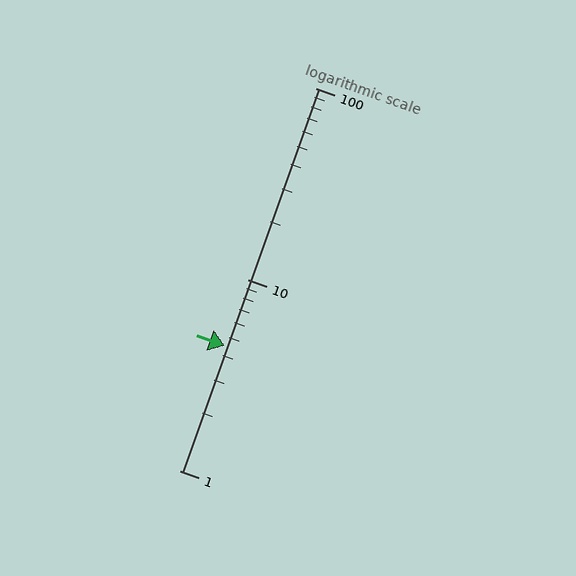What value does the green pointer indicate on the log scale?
The pointer indicates approximately 4.5.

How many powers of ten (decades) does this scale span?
The scale spans 2 decades, from 1 to 100.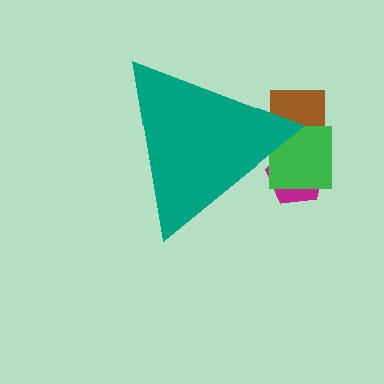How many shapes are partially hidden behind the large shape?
3 shapes are partially hidden.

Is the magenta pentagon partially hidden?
Yes, the magenta pentagon is partially hidden behind the teal triangle.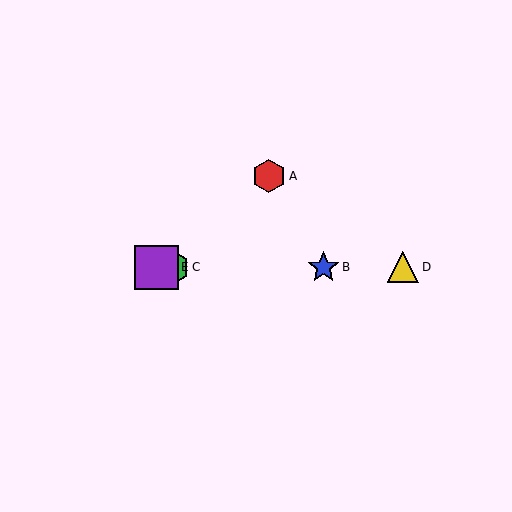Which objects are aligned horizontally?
Objects B, C, D, E are aligned horizontally.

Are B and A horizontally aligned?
No, B is at y≈267 and A is at y≈176.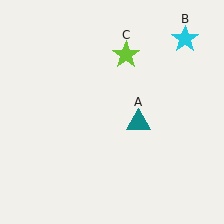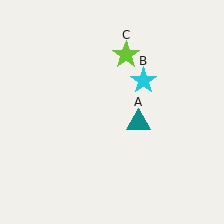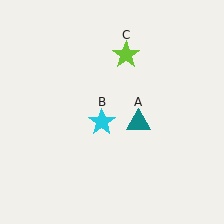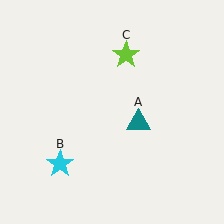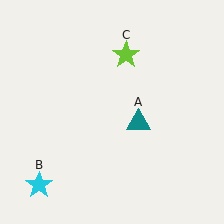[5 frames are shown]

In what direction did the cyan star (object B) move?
The cyan star (object B) moved down and to the left.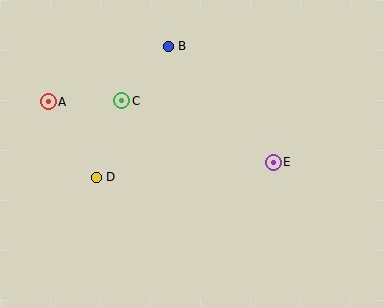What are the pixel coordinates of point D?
Point D is at (96, 177).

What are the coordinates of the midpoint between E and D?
The midpoint between E and D is at (185, 170).